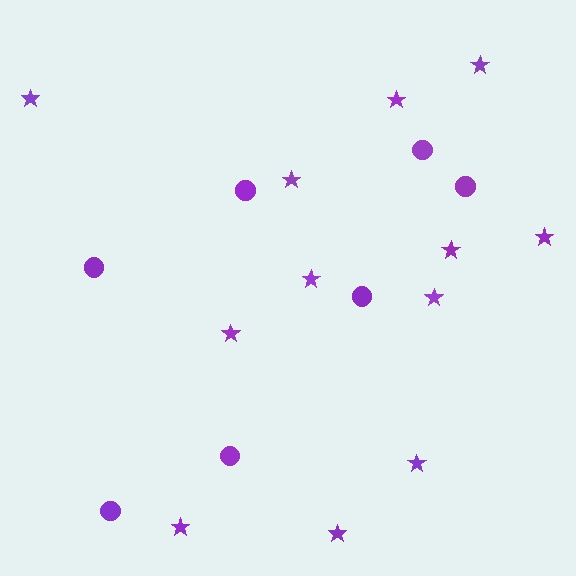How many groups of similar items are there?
There are 2 groups: one group of circles (7) and one group of stars (12).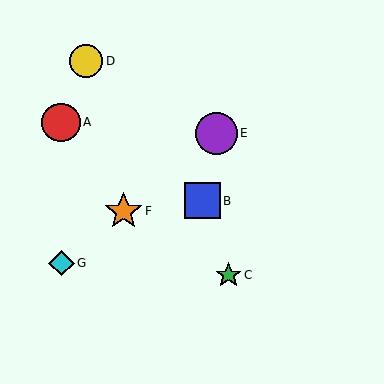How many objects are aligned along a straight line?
3 objects (E, F, G) are aligned along a straight line.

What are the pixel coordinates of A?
Object A is at (61, 122).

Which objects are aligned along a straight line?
Objects E, F, G are aligned along a straight line.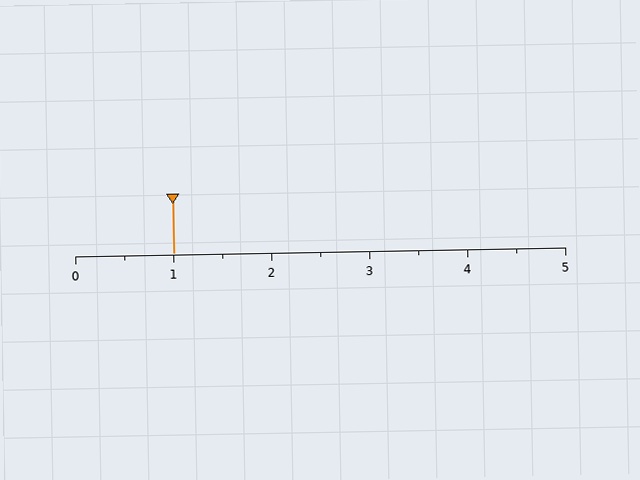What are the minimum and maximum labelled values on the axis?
The axis runs from 0 to 5.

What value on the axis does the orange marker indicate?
The marker indicates approximately 1.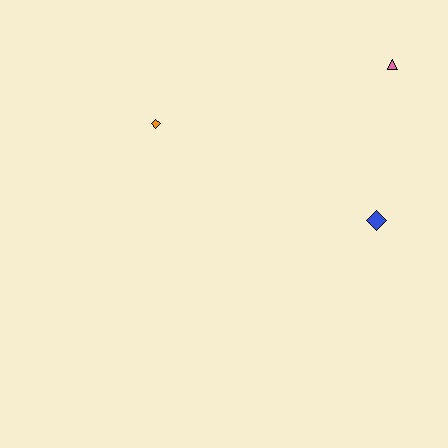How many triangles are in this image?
There is 1 triangle.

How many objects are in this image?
There are 3 objects.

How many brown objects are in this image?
There are no brown objects.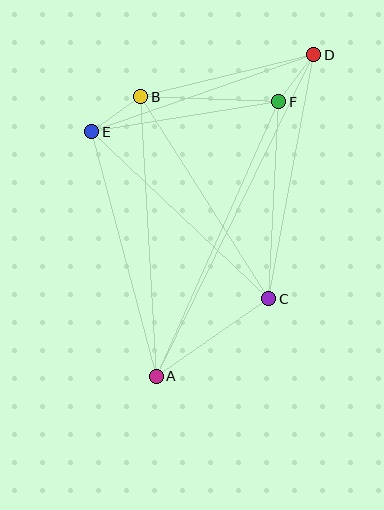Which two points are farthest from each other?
Points A and D are farthest from each other.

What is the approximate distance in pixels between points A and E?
The distance between A and E is approximately 253 pixels.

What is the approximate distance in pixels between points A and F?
The distance between A and F is approximately 301 pixels.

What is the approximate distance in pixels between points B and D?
The distance between B and D is approximately 178 pixels.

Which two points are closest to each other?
Points D and F are closest to each other.